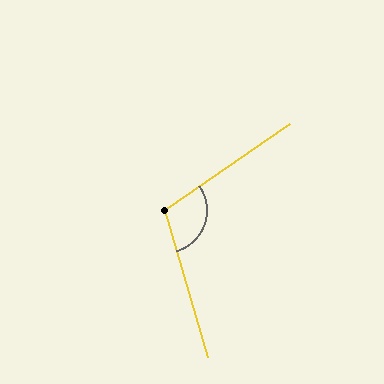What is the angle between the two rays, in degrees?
Approximately 109 degrees.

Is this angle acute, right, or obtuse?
It is obtuse.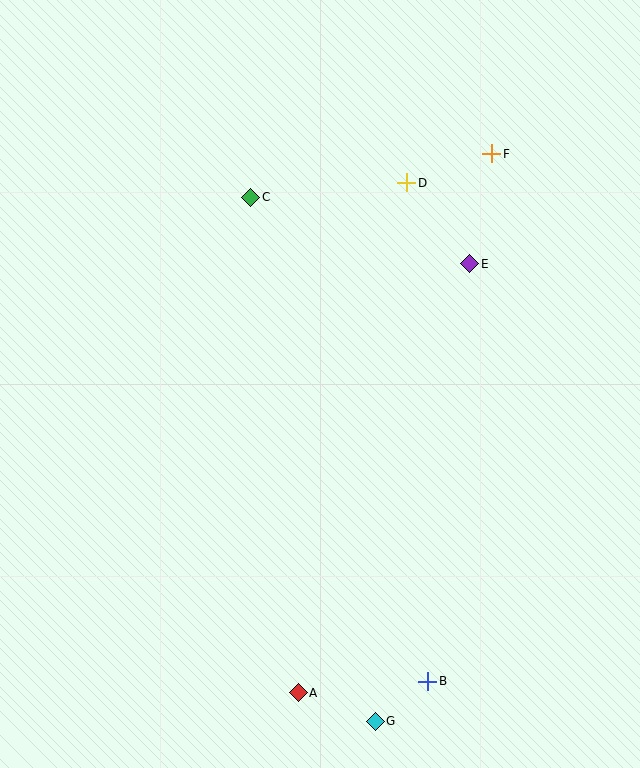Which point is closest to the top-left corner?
Point C is closest to the top-left corner.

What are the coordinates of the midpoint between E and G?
The midpoint between E and G is at (423, 493).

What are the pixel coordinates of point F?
Point F is at (492, 154).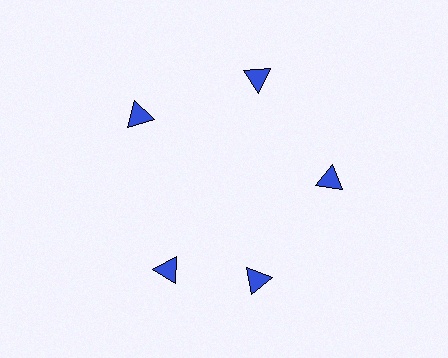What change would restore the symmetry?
The symmetry would be restored by rotating it back into even spacing with its neighbors so that all 5 triangles sit at equal angles and equal distance from the center.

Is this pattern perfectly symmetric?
No. The 5 blue triangles are arranged in a ring, but one element near the 8 o'clock position is rotated out of alignment along the ring, breaking the 5-fold rotational symmetry.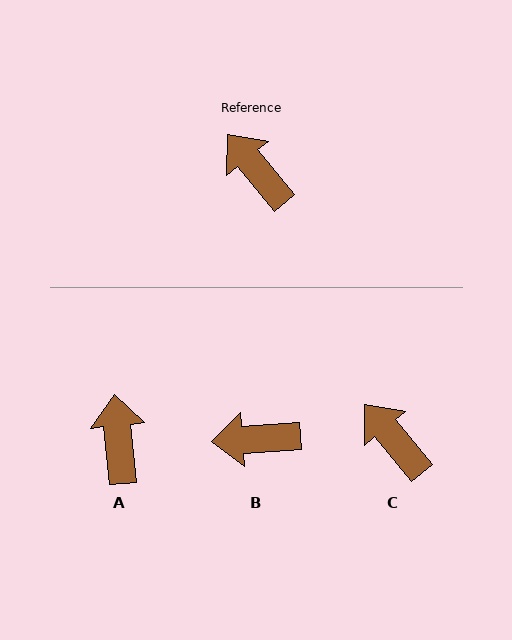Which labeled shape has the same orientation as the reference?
C.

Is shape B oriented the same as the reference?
No, it is off by about 54 degrees.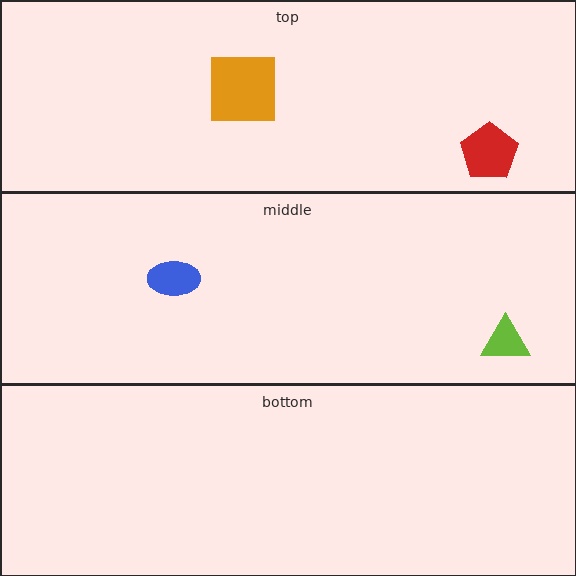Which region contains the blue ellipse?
The middle region.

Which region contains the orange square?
The top region.